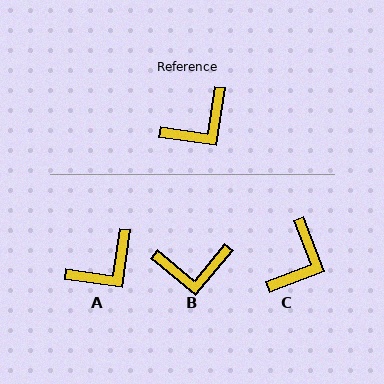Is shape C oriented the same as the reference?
No, it is off by about 29 degrees.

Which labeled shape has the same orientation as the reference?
A.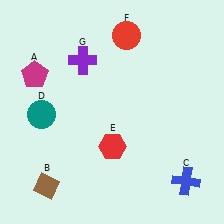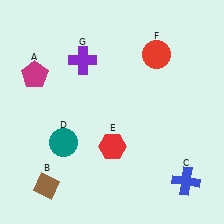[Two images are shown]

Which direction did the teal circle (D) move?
The teal circle (D) moved down.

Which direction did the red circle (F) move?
The red circle (F) moved right.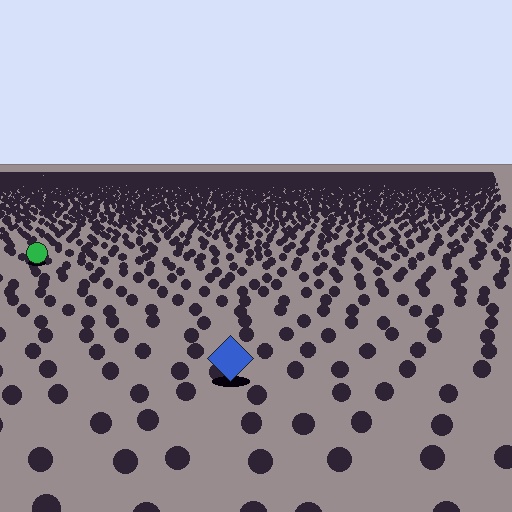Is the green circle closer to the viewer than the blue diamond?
No. The blue diamond is closer — you can tell from the texture gradient: the ground texture is coarser near it.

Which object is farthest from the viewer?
The green circle is farthest from the viewer. It appears smaller and the ground texture around it is denser.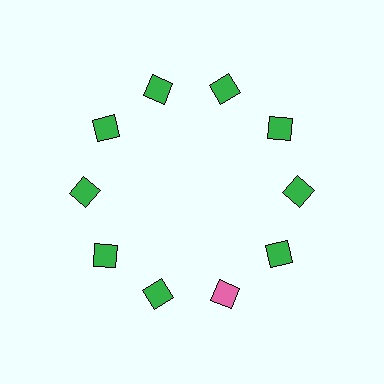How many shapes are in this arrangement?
There are 10 shapes arranged in a ring pattern.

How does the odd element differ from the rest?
It has a different color: pink instead of green.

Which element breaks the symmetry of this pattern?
The pink square at roughly the 5 o'clock position breaks the symmetry. All other shapes are green squares.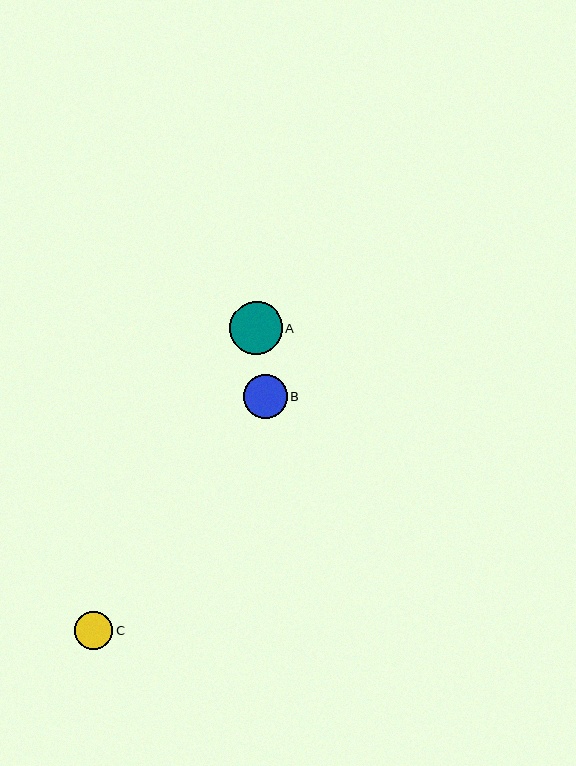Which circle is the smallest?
Circle C is the smallest with a size of approximately 38 pixels.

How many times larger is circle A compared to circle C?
Circle A is approximately 1.4 times the size of circle C.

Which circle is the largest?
Circle A is the largest with a size of approximately 53 pixels.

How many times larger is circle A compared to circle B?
Circle A is approximately 1.2 times the size of circle B.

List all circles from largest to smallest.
From largest to smallest: A, B, C.